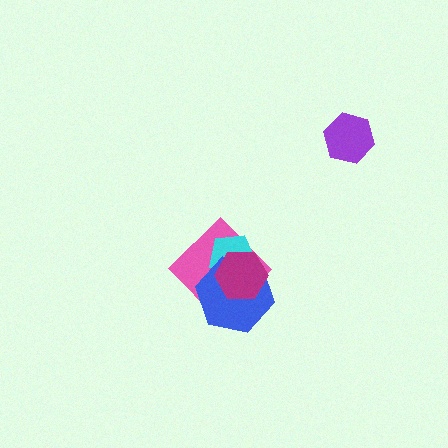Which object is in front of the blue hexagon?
The magenta hexagon is in front of the blue hexagon.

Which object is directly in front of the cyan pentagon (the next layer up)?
The blue hexagon is directly in front of the cyan pentagon.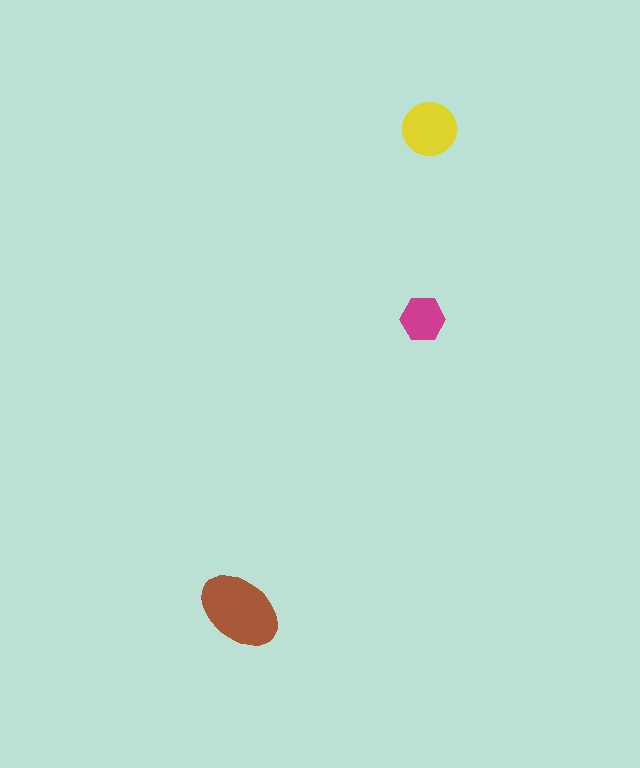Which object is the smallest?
The magenta hexagon.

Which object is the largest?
The brown ellipse.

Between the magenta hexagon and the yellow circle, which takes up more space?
The yellow circle.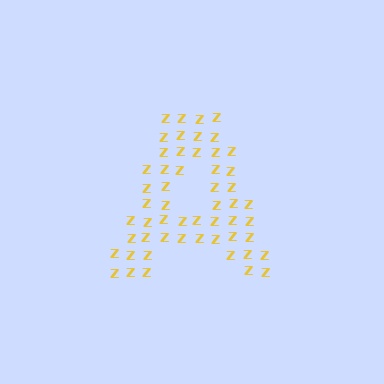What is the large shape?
The large shape is the letter A.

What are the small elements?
The small elements are letter Z's.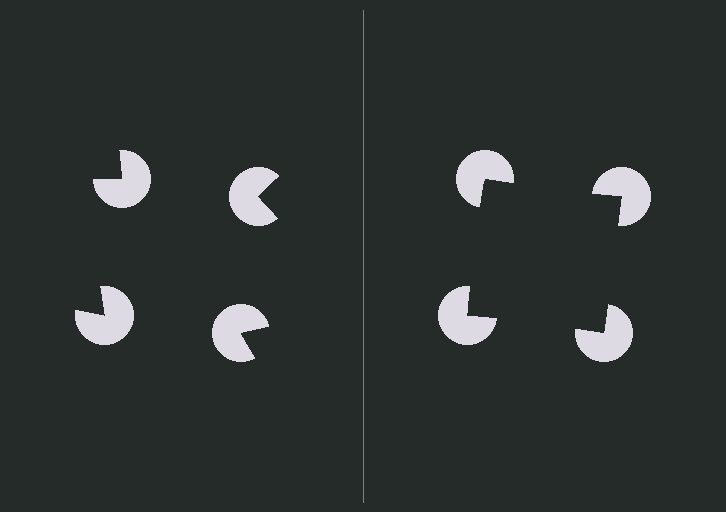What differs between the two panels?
The pac-man discs are positioned identically on both sides; only the wedge orientations differ. On the right they align to a square; on the left they are misaligned.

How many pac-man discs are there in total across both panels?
8 — 4 on each side.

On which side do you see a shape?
An illusory square appears on the right side. On the left side the wedge cuts are rotated, so no coherent shape forms.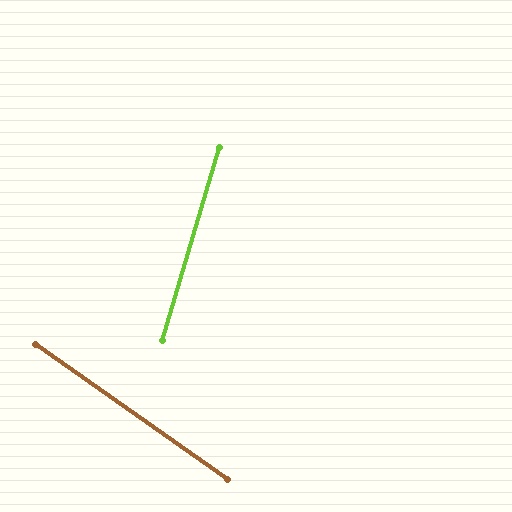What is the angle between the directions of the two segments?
Approximately 71 degrees.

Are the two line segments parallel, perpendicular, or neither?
Neither parallel nor perpendicular — they differ by about 71°.